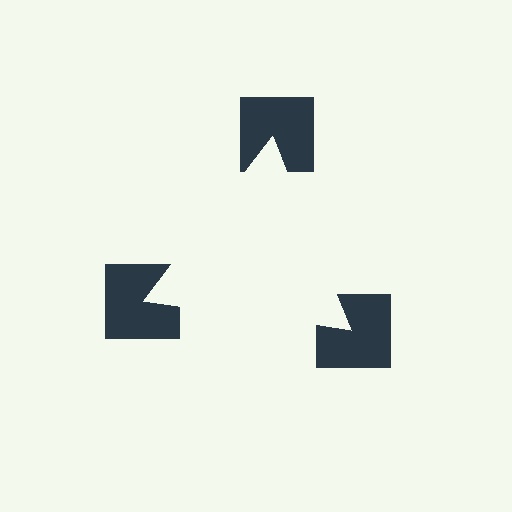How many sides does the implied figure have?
3 sides.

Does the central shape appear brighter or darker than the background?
It typically appears slightly brighter than the background, even though no actual brightness change is drawn.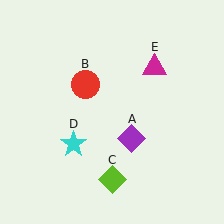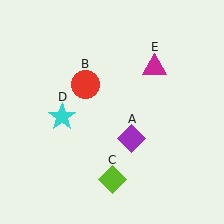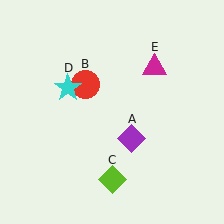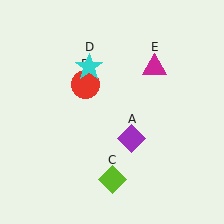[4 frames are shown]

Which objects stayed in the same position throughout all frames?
Purple diamond (object A) and red circle (object B) and lime diamond (object C) and magenta triangle (object E) remained stationary.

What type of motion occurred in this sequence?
The cyan star (object D) rotated clockwise around the center of the scene.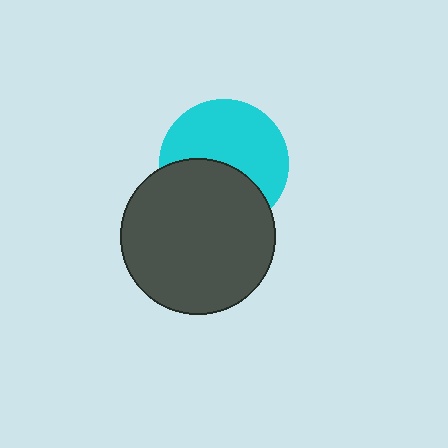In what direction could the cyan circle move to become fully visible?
The cyan circle could move up. That would shift it out from behind the dark gray circle entirely.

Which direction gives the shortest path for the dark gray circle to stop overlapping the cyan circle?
Moving down gives the shortest separation.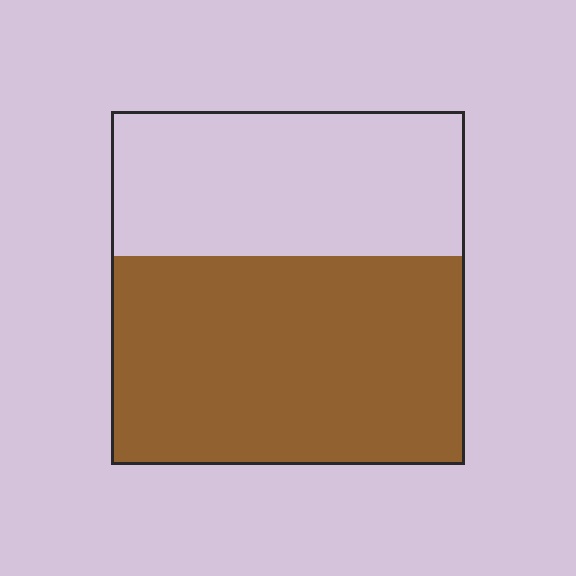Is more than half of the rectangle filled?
Yes.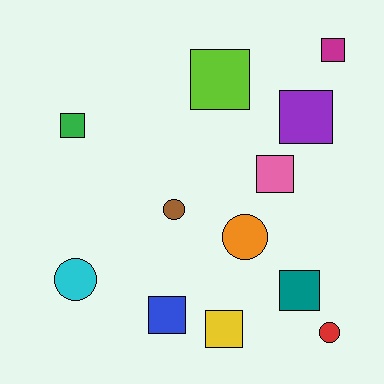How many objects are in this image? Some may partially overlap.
There are 12 objects.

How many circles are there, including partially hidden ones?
There are 4 circles.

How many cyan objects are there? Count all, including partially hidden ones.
There is 1 cyan object.